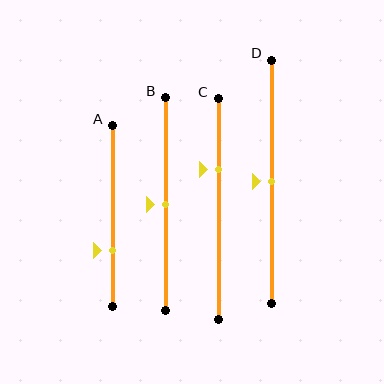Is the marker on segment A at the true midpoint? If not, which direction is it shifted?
No, the marker on segment A is shifted downward by about 19% of the segment length.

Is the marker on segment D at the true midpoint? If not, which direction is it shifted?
Yes, the marker on segment D is at the true midpoint.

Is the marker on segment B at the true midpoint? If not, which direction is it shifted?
Yes, the marker on segment B is at the true midpoint.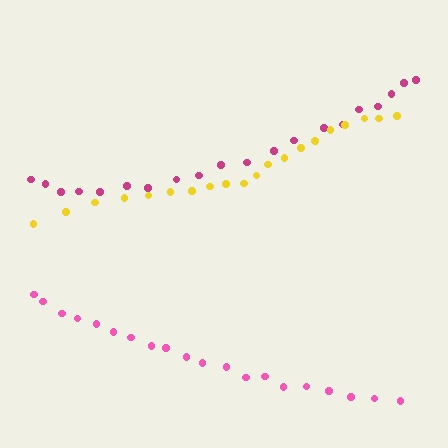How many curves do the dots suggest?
There are 3 distinct paths.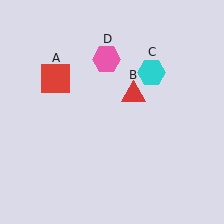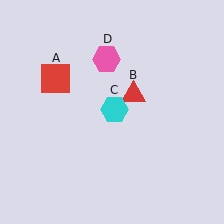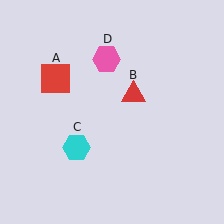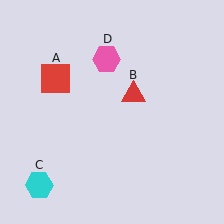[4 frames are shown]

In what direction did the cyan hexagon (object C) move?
The cyan hexagon (object C) moved down and to the left.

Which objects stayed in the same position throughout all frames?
Red square (object A) and red triangle (object B) and pink hexagon (object D) remained stationary.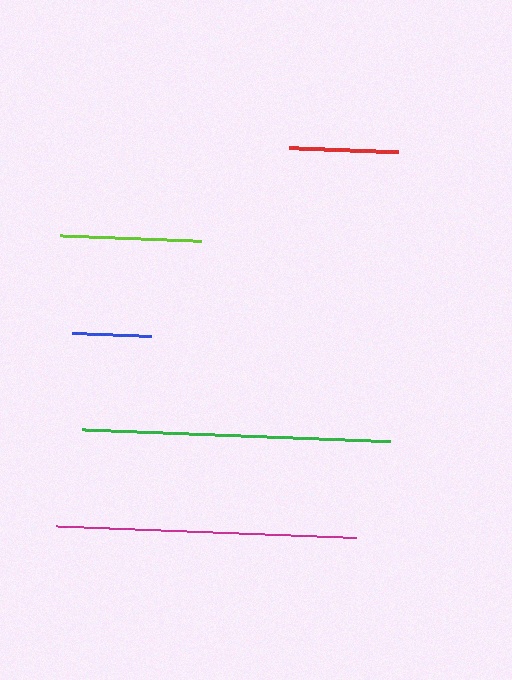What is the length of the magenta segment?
The magenta segment is approximately 301 pixels long.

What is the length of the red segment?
The red segment is approximately 109 pixels long.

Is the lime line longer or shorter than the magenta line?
The magenta line is longer than the lime line.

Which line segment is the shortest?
The blue line is the shortest at approximately 79 pixels.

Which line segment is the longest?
The green line is the longest at approximately 308 pixels.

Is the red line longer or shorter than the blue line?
The red line is longer than the blue line.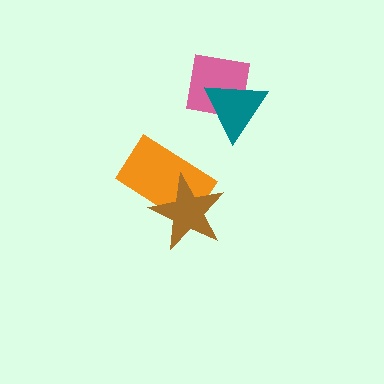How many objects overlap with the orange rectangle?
1 object overlaps with the orange rectangle.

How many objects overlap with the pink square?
1 object overlaps with the pink square.